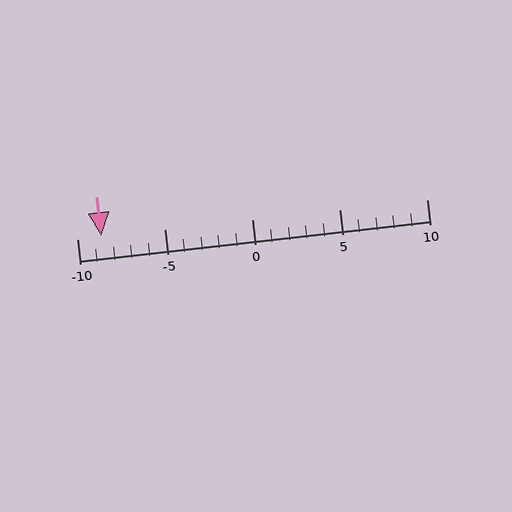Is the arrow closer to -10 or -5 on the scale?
The arrow is closer to -10.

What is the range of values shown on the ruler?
The ruler shows values from -10 to 10.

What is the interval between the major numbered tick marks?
The major tick marks are spaced 5 units apart.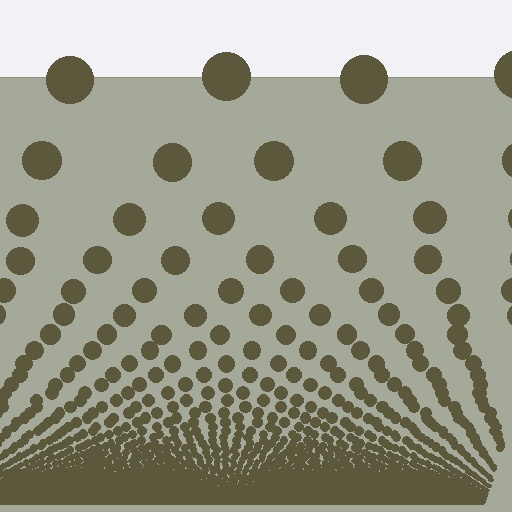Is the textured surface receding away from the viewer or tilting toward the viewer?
The surface appears to tilt toward the viewer. Texture elements get larger and sparser toward the top.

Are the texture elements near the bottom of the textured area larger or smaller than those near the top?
Smaller. The gradient is inverted — elements near the bottom are smaller and denser.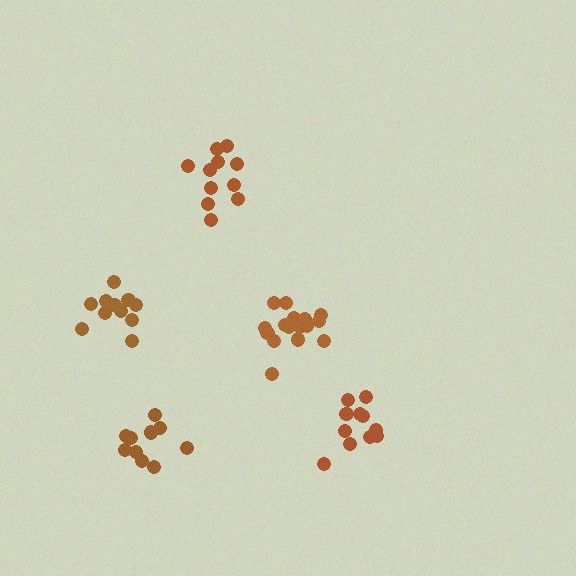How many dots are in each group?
Group 1: 11 dots, Group 2: 16 dots, Group 3: 11 dots, Group 4: 10 dots, Group 5: 12 dots (60 total).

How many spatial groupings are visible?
There are 5 spatial groupings.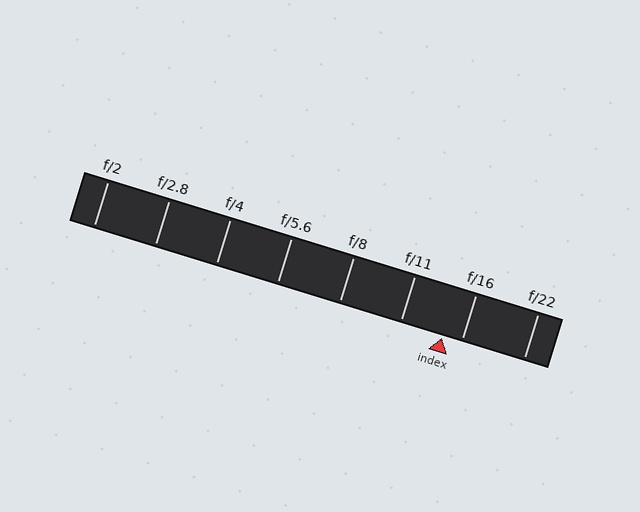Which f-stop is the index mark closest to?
The index mark is closest to f/16.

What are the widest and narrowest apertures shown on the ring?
The widest aperture shown is f/2 and the narrowest is f/22.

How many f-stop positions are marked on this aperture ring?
There are 8 f-stop positions marked.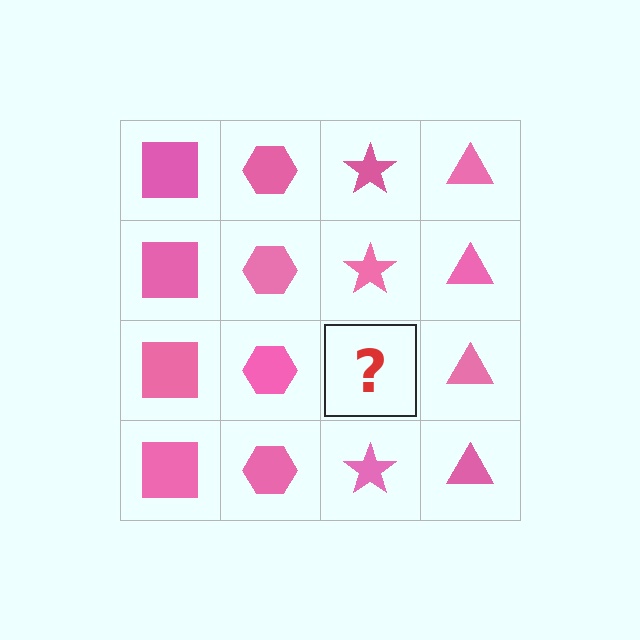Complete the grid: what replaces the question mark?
The question mark should be replaced with a pink star.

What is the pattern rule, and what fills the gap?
The rule is that each column has a consistent shape. The gap should be filled with a pink star.